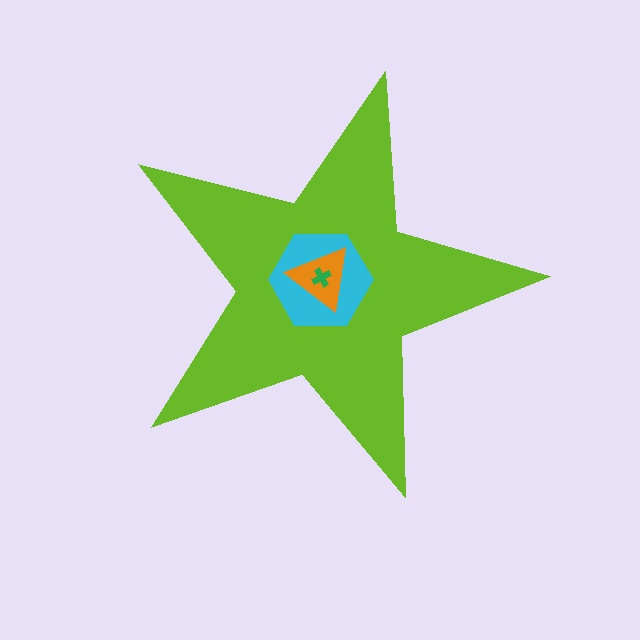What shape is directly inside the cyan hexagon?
The orange triangle.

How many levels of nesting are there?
4.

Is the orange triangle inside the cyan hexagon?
Yes.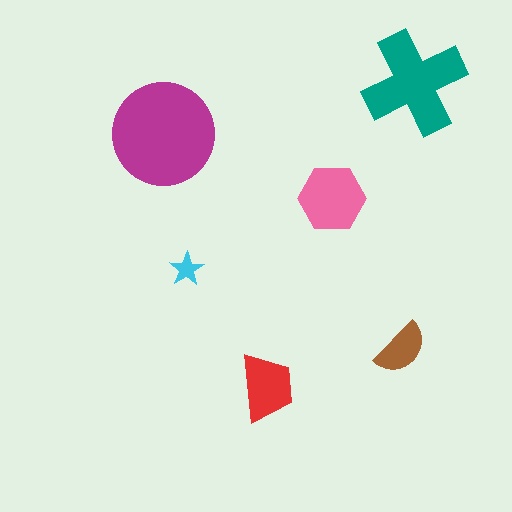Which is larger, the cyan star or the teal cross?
The teal cross.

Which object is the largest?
The magenta circle.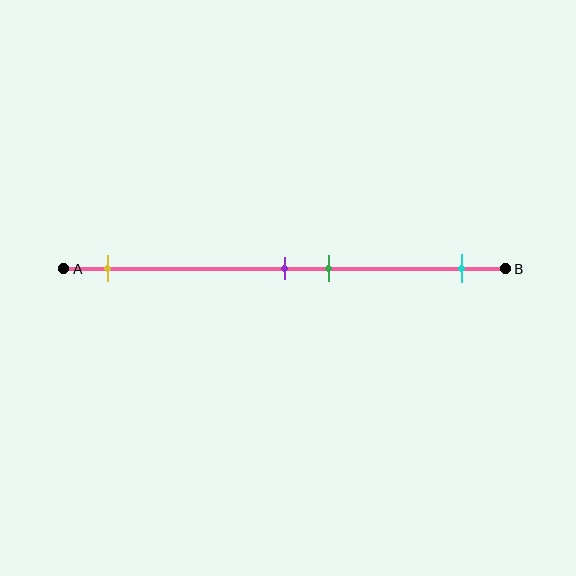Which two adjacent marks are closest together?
The purple and green marks are the closest adjacent pair.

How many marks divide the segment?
There are 4 marks dividing the segment.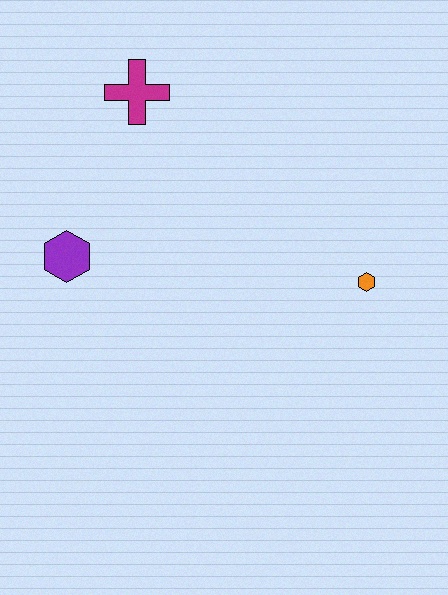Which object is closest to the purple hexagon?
The magenta cross is closest to the purple hexagon.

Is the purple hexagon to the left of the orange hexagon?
Yes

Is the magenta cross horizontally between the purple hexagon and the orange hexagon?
Yes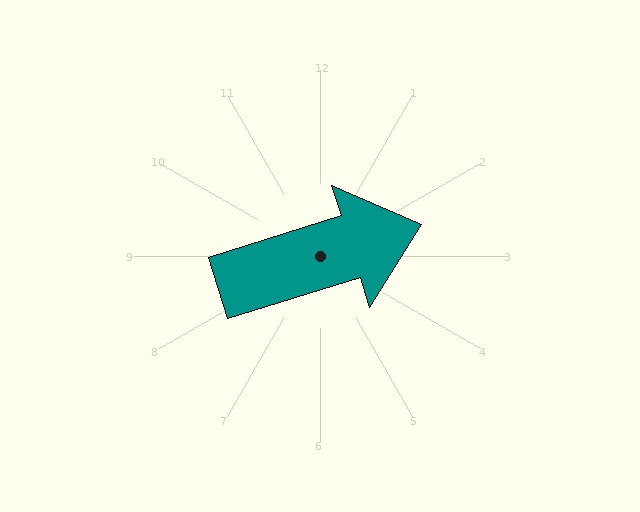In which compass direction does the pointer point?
East.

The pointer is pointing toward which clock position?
Roughly 2 o'clock.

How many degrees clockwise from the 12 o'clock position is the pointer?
Approximately 73 degrees.